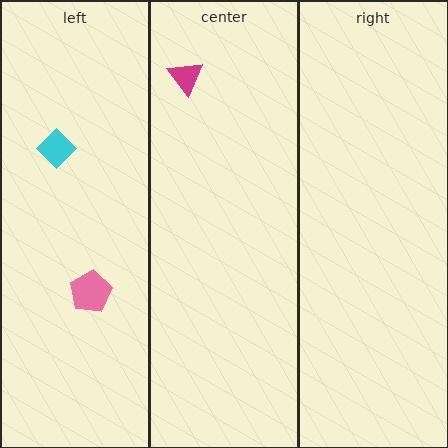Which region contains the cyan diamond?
The left region.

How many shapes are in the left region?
2.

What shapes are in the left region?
The cyan diamond, the pink pentagon.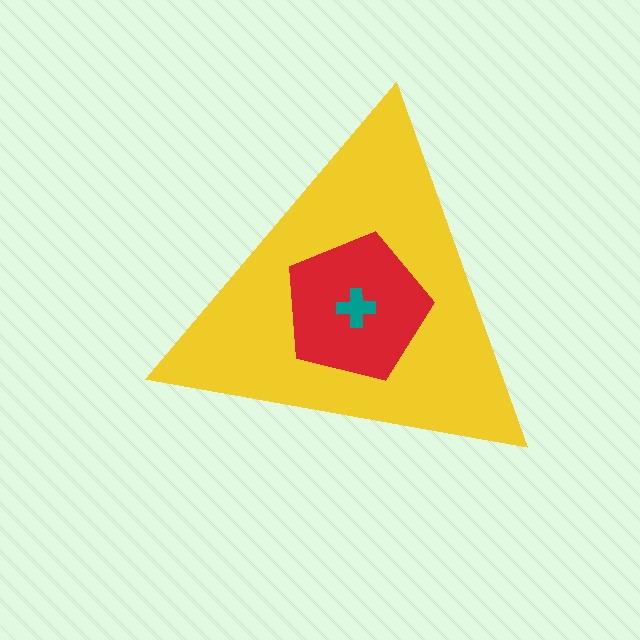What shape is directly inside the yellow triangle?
The red pentagon.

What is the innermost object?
The teal cross.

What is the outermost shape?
The yellow triangle.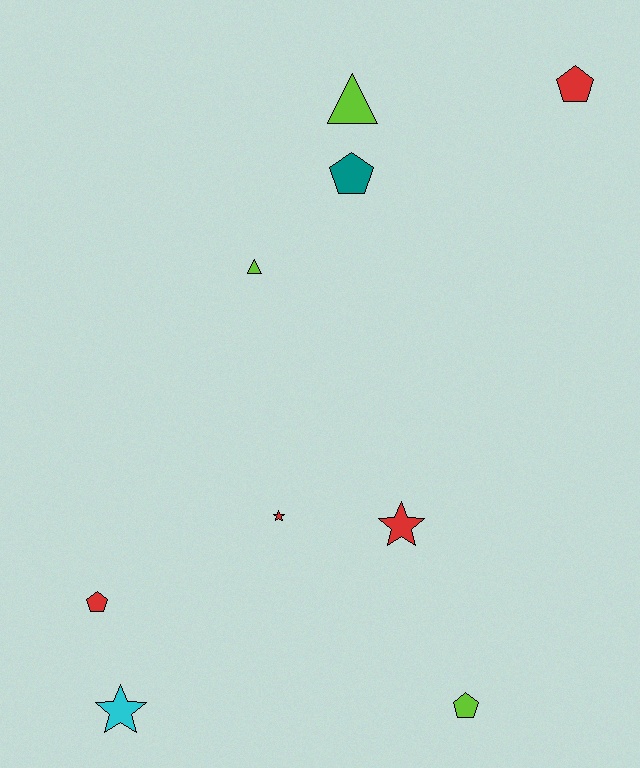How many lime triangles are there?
There are 2 lime triangles.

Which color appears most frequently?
Red, with 4 objects.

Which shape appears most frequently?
Pentagon, with 4 objects.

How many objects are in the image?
There are 9 objects.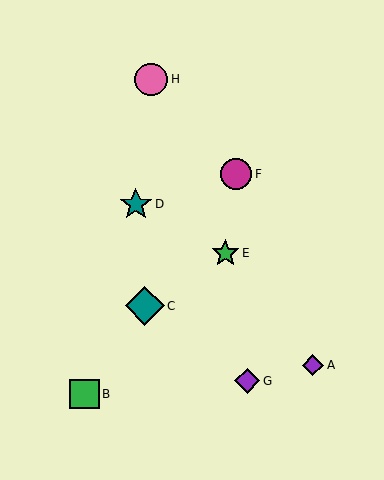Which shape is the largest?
The teal diamond (labeled C) is the largest.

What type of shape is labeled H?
Shape H is a pink circle.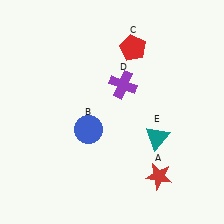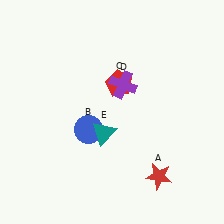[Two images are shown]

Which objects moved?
The objects that moved are: the red pentagon (C), the teal triangle (E).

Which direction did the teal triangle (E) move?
The teal triangle (E) moved left.